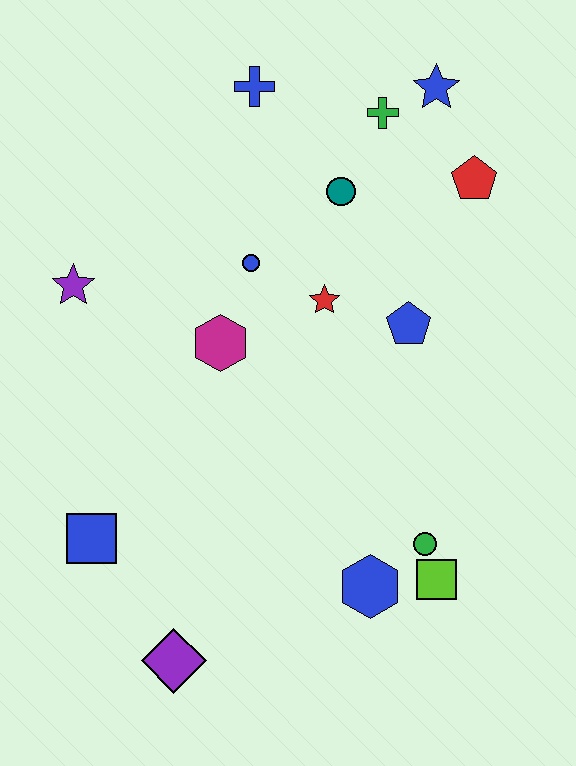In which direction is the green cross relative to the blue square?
The green cross is above the blue square.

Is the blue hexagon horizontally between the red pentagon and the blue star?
No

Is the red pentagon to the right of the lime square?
Yes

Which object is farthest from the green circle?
The blue cross is farthest from the green circle.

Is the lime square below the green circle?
Yes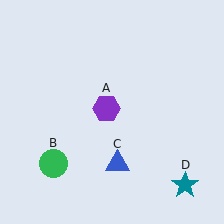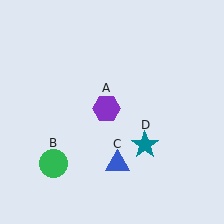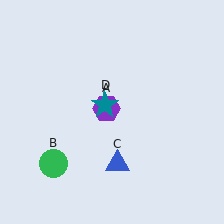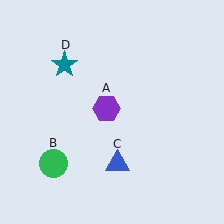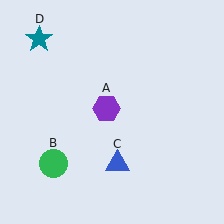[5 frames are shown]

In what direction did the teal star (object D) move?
The teal star (object D) moved up and to the left.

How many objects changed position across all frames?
1 object changed position: teal star (object D).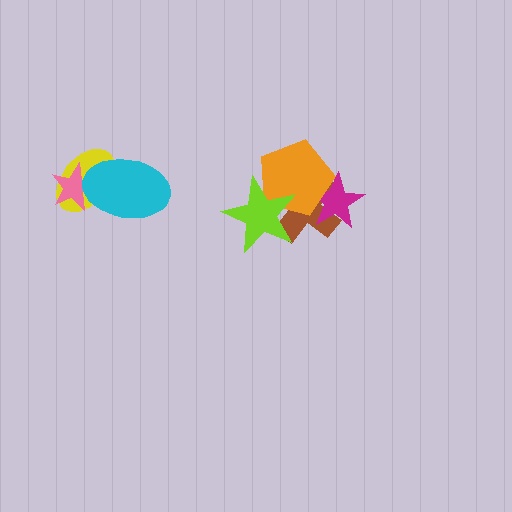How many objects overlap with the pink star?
2 objects overlap with the pink star.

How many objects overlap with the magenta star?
2 objects overlap with the magenta star.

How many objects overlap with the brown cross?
3 objects overlap with the brown cross.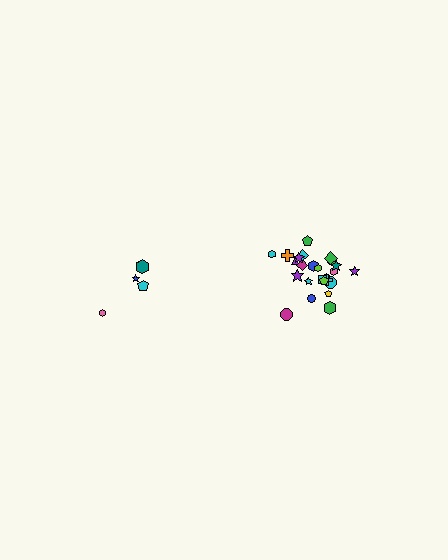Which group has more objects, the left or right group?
The right group.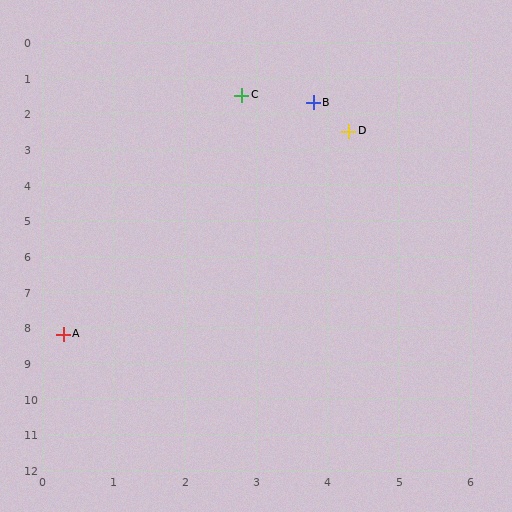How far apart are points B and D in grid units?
Points B and D are about 0.9 grid units apart.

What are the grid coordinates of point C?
Point C is at approximately (2.8, 1.5).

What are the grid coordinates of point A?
Point A is at approximately (0.3, 8.2).